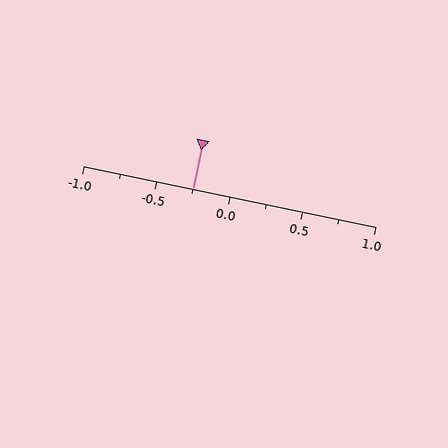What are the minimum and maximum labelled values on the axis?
The axis runs from -1.0 to 1.0.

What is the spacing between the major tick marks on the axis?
The major ticks are spaced 0.5 apart.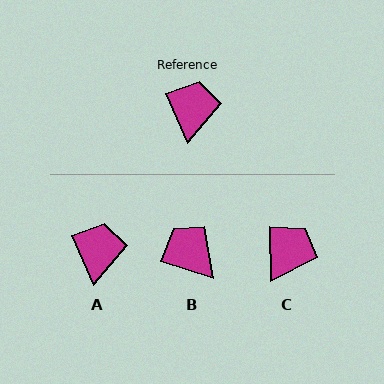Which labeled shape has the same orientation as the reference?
A.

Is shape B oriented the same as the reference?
No, it is off by about 49 degrees.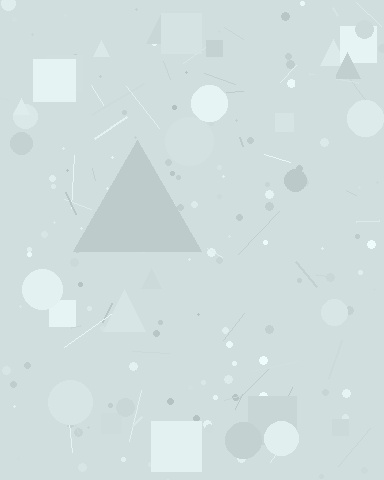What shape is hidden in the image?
A triangle is hidden in the image.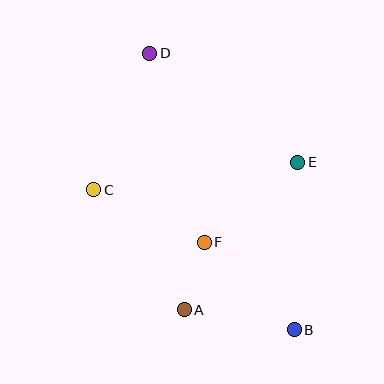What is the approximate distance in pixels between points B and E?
The distance between B and E is approximately 168 pixels.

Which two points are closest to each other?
Points A and F are closest to each other.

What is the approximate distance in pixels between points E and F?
The distance between E and F is approximately 123 pixels.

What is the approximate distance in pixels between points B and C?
The distance between B and C is approximately 244 pixels.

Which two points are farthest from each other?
Points B and D are farthest from each other.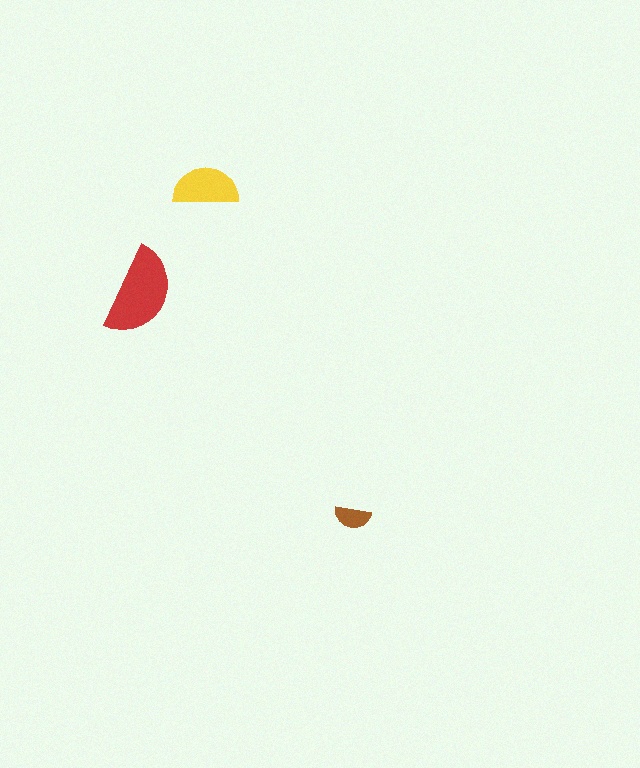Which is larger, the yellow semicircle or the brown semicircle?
The yellow one.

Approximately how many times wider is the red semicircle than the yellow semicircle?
About 1.5 times wider.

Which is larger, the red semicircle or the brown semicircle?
The red one.